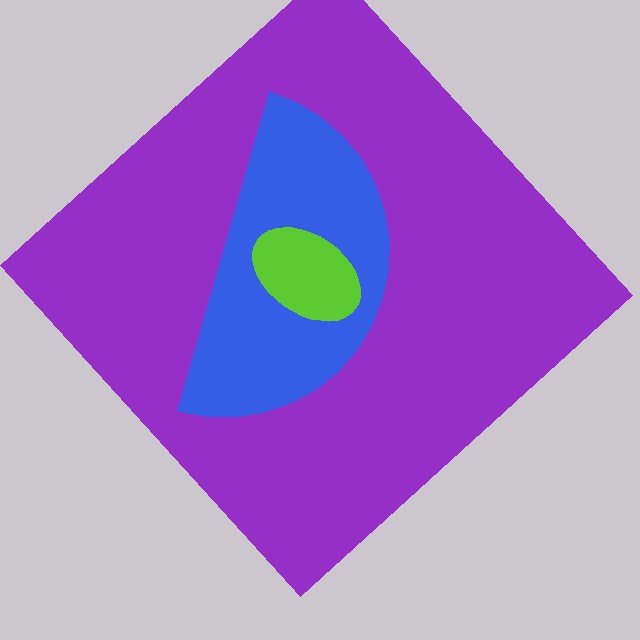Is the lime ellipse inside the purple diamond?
Yes.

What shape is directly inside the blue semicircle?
The lime ellipse.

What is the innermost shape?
The lime ellipse.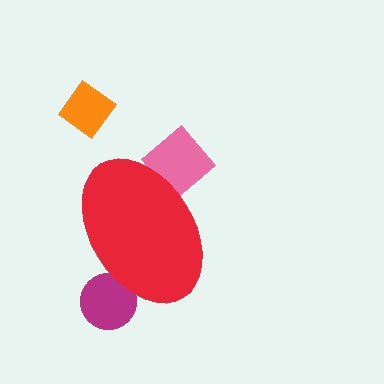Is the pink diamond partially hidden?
Yes, the pink diamond is partially hidden behind the red ellipse.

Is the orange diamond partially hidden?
No, the orange diamond is fully visible.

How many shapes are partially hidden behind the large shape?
2 shapes are partially hidden.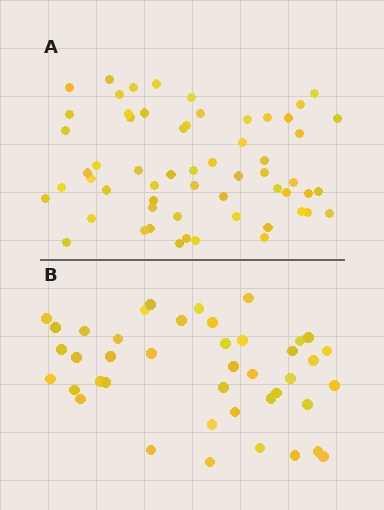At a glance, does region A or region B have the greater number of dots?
Region A (the top region) has more dots.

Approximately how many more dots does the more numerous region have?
Region A has approximately 15 more dots than region B.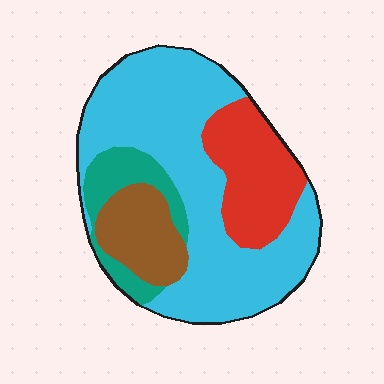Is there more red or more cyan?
Cyan.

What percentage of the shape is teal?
Teal covers around 10% of the shape.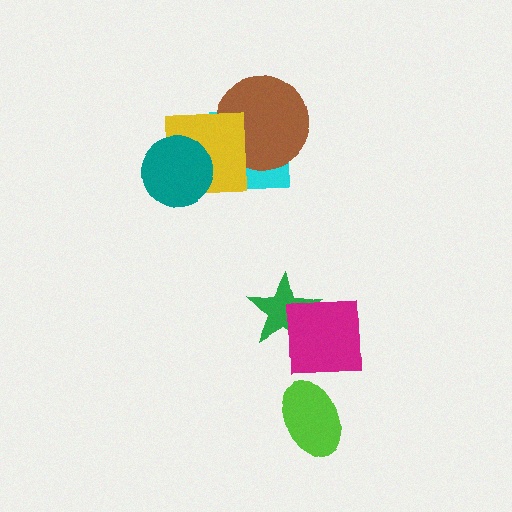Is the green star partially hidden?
Yes, it is partially covered by another shape.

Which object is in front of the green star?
The magenta square is in front of the green star.